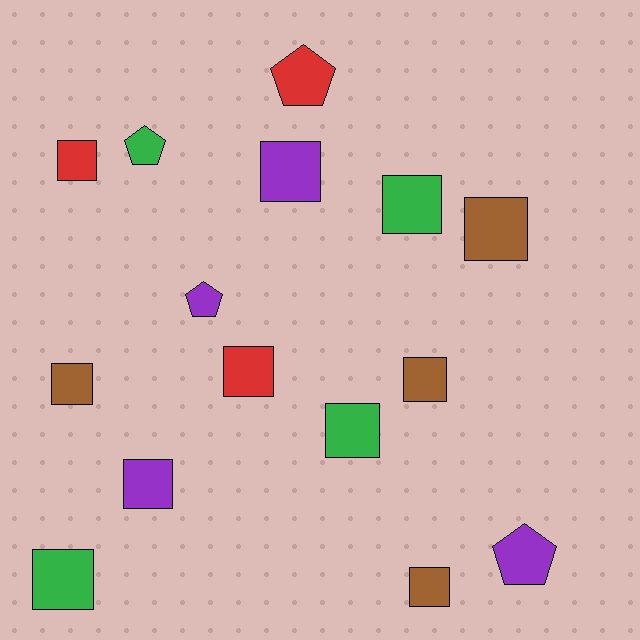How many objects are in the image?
There are 15 objects.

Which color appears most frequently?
Brown, with 4 objects.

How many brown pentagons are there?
There are no brown pentagons.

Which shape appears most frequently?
Square, with 11 objects.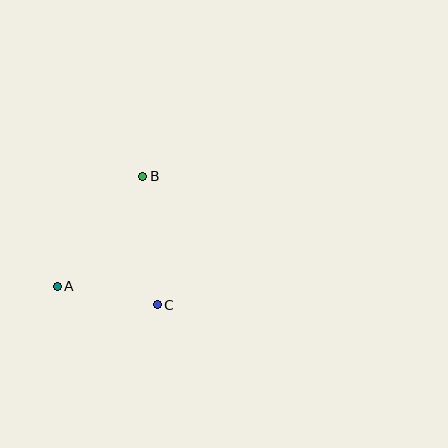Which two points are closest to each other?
Points A and C are closest to each other.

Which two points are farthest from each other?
Points A and B are farthest from each other.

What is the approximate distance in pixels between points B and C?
The distance between B and C is approximately 129 pixels.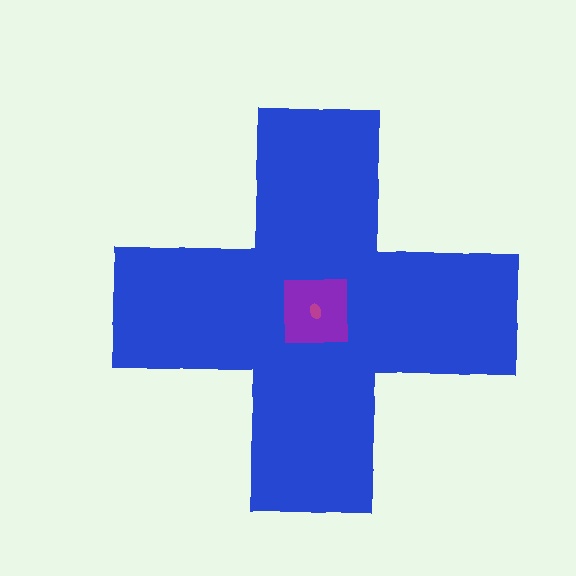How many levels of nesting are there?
3.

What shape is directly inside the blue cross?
The purple square.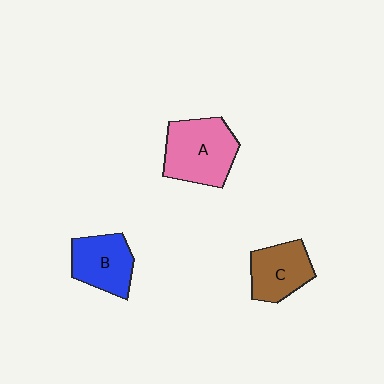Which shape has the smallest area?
Shape C (brown).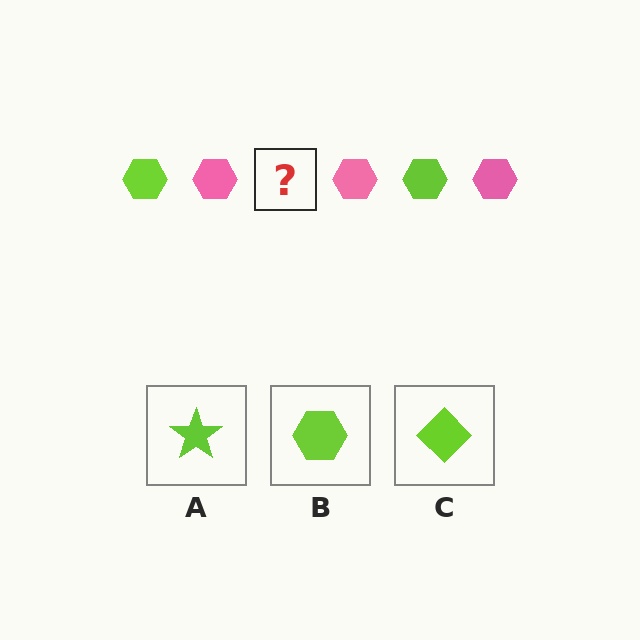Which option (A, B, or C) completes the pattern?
B.